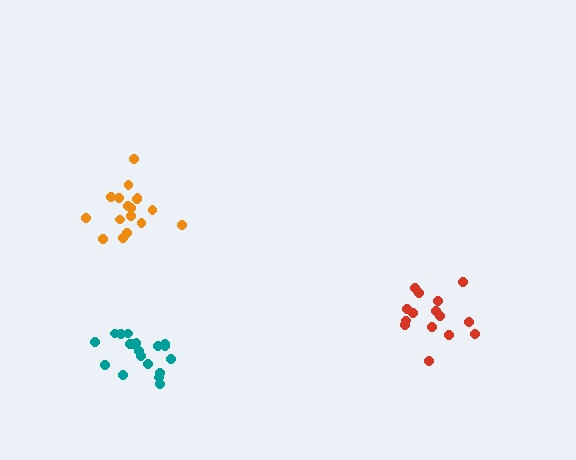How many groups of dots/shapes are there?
There are 3 groups.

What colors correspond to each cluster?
The clusters are colored: red, orange, teal.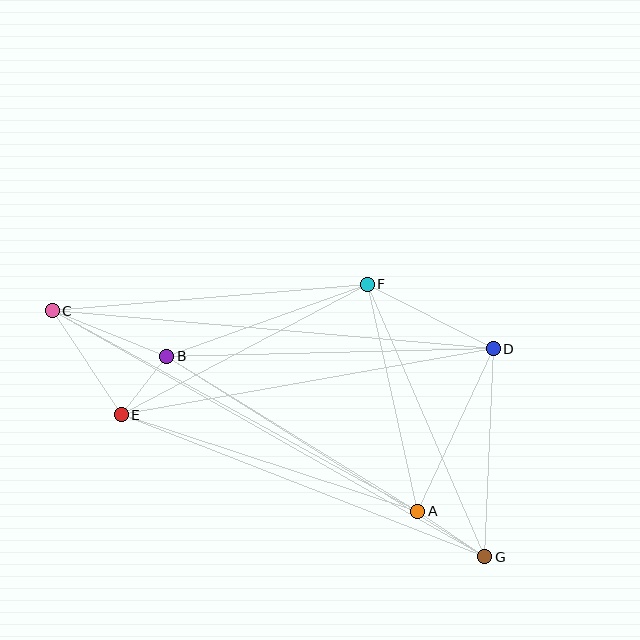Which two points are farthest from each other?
Points C and G are farthest from each other.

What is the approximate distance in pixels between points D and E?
The distance between D and E is approximately 378 pixels.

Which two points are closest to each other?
Points B and E are closest to each other.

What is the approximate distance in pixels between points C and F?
The distance between C and F is approximately 316 pixels.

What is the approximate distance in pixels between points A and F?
The distance between A and F is approximately 233 pixels.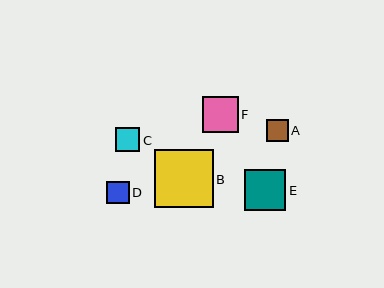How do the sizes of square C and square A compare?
Square C and square A are approximately the same size.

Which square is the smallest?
Square A is the smallest with a size of approximately 22 pixels.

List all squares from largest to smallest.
From largest to smallest: B, E, F, C, D, A.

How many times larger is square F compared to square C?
Square F is approximately 1.5 times the size of square C.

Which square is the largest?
Square B is the largest with a size of approximately 58 pixels.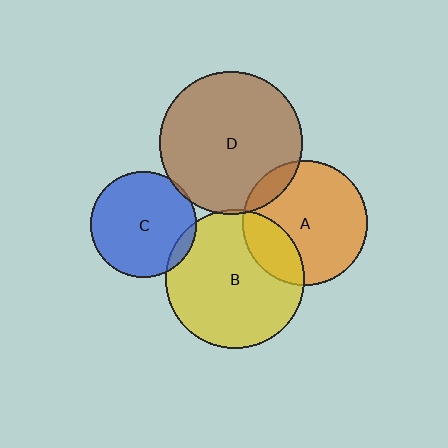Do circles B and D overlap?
Yes.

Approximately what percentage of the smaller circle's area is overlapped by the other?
Approximately 5%.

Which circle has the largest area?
Circle D (brown).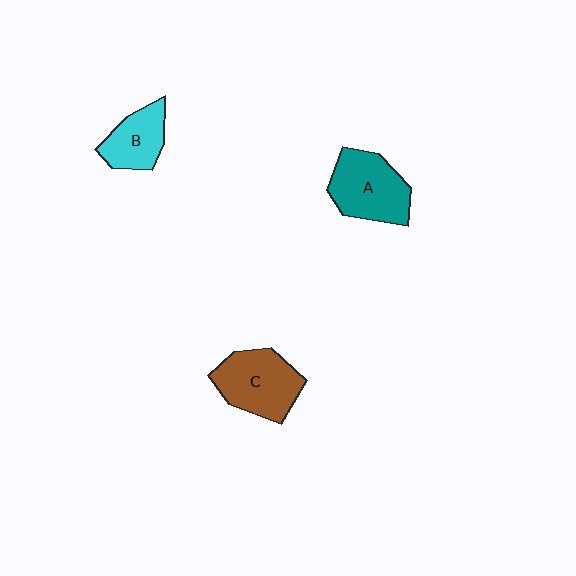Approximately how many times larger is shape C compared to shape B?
Approximately 1.5 times.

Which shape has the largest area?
Shape C (brown).